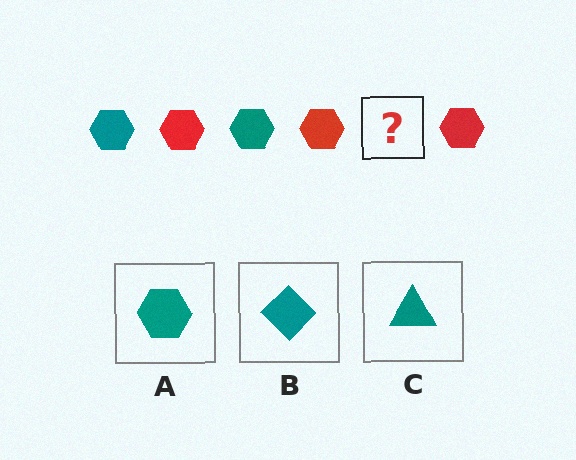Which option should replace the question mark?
Option A.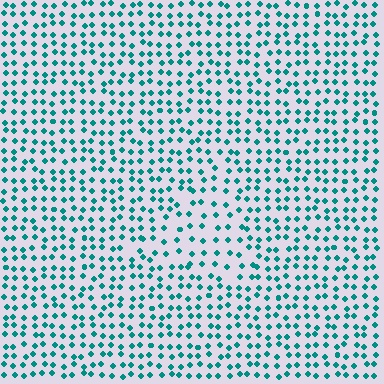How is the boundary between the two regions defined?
The boundary is defined by a change in element density (approximately 1.6x ratio). All elements are the same color, size, and shape.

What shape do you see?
I see a triangle.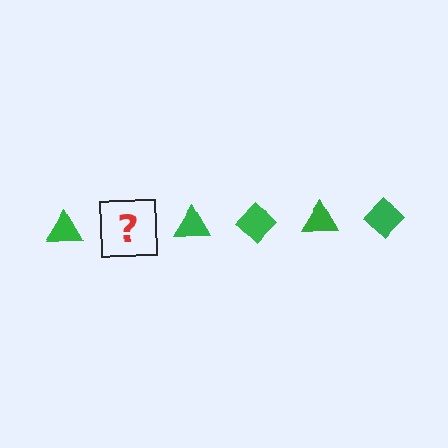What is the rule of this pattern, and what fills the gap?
The rule is that the pattern cycles through triangle, diamond shapes in green. The gap should be filled with a green diamond.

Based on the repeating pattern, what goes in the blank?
The blank should be a green diamond.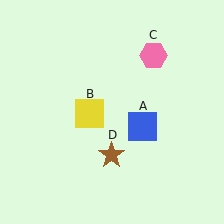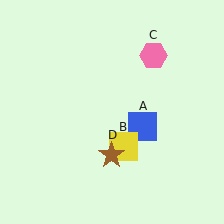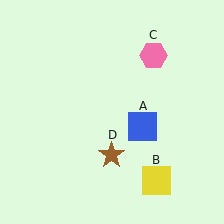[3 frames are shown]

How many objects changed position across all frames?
1 object changed position: yellow square (object B).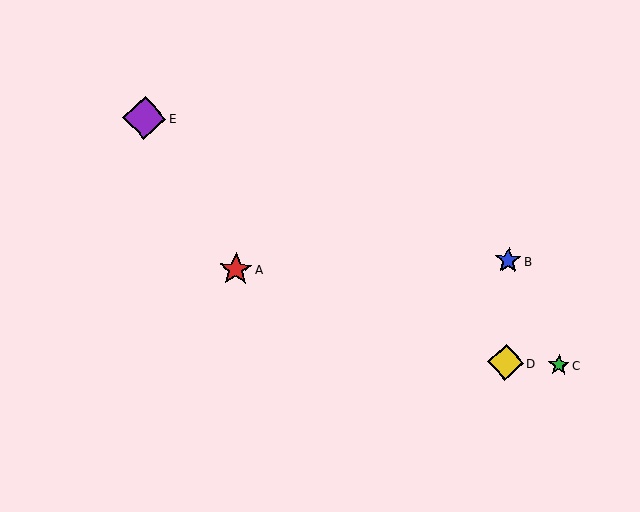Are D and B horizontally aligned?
No, D is at y≈362 and B is at y≈261.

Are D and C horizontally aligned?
Yes, both are at y≈362.